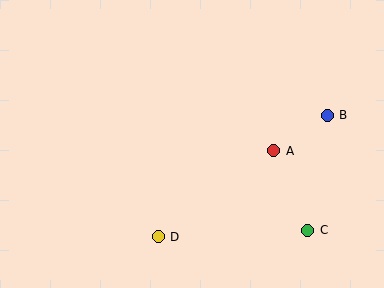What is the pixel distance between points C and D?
The distance between C and D is 150 pixels.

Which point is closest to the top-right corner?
Point B is closest to the top-right corner.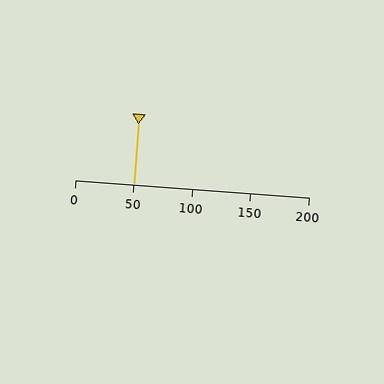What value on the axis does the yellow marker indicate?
The marker indicates approximately 50.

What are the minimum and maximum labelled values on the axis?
The axis runs from 0 to 200.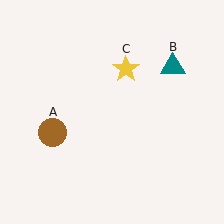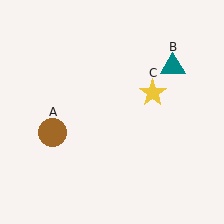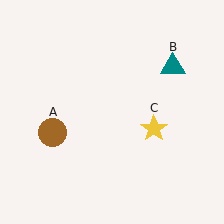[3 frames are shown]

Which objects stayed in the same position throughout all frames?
Brown circle (object A) and teal triangle (object B) remained stationary.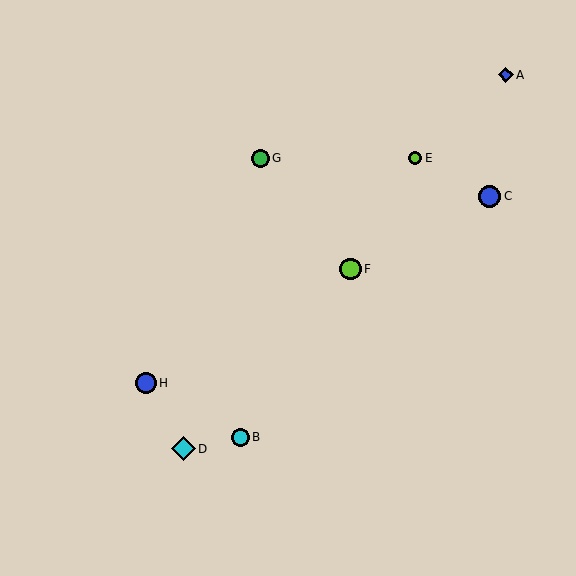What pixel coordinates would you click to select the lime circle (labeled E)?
Click at (415, 158) to select the lime circle E.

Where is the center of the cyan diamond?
The center of the cyan diamond is at (183, 449).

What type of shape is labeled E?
Shape E is a lime circle.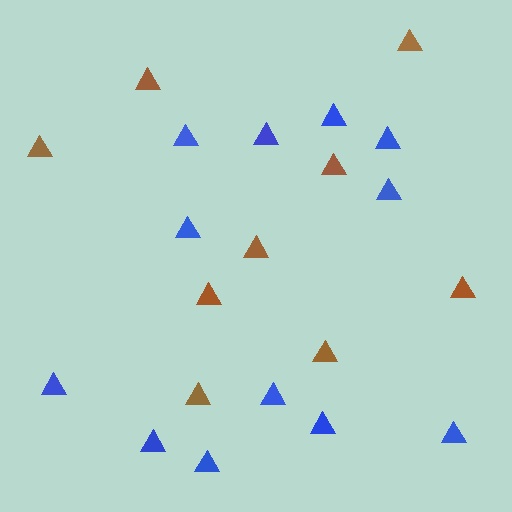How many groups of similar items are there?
There are 2 groups: one group of blue triangles (12) and one group of brown triangles (9).